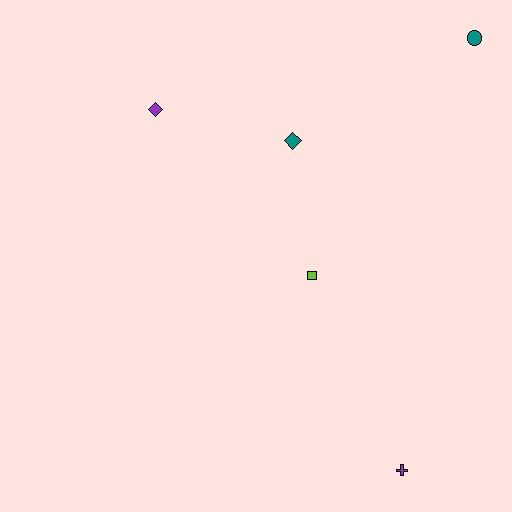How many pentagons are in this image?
There are no pentagons.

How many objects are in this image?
There are 5 objects.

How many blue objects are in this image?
There are no blue objects.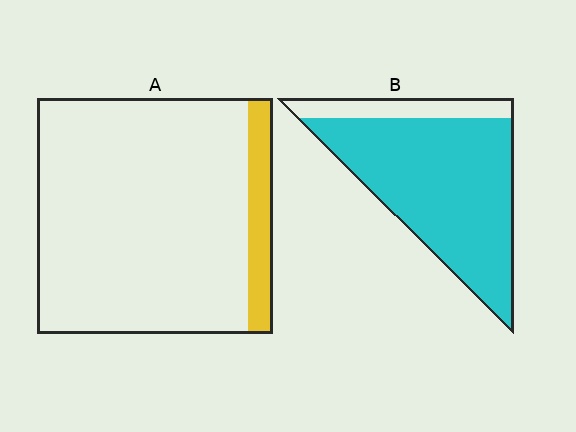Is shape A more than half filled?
No.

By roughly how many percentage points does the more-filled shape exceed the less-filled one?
By roughly 75 percentage points (B over A).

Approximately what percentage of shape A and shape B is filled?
A is approximately 10% and B is approximately 85%.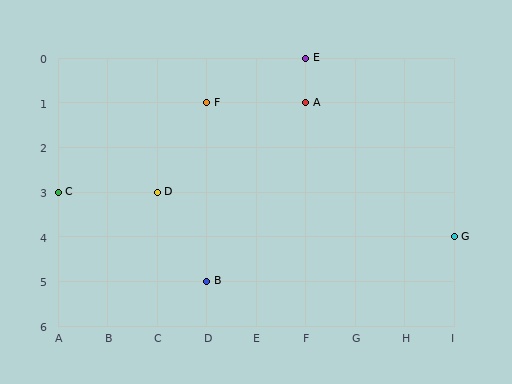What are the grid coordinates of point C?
Point C is at grid coordinates (A, 3).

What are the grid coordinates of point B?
Point B is at grid coordinates (D, 5).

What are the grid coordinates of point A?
Point A is at grid coordinates (F, 1).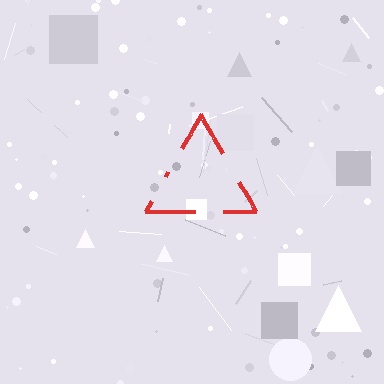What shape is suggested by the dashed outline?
The dashed outline suggests a triangle.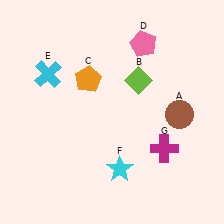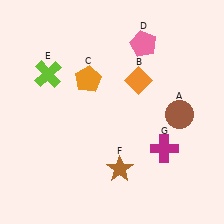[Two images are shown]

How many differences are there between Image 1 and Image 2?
There are 3 differences between the two images.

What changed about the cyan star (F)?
In Image 1, F is cyan. In Image 2, it changed to brown.